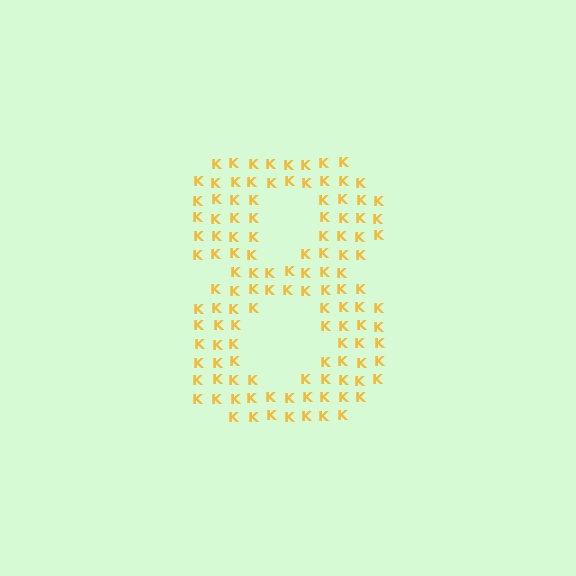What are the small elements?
The small elements are letter K's.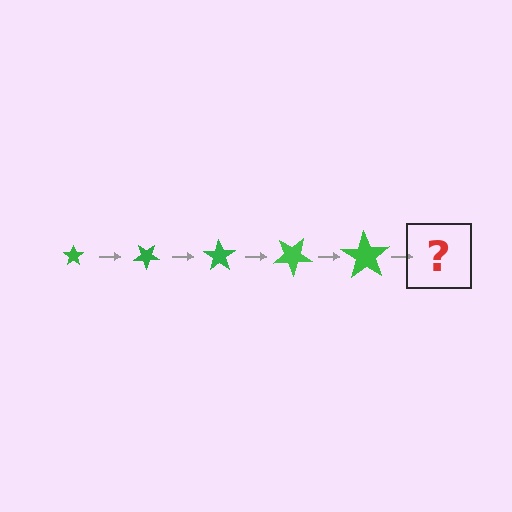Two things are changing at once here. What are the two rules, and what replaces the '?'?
The two rules are that the star grows larger each step and it rotates 35 degrees each step. The '?' should be a star, larger than the previous one and rotated 175 degrees from the start.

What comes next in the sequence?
The next element should be a star, larger than the previous one and rotated 175 degrees from the start.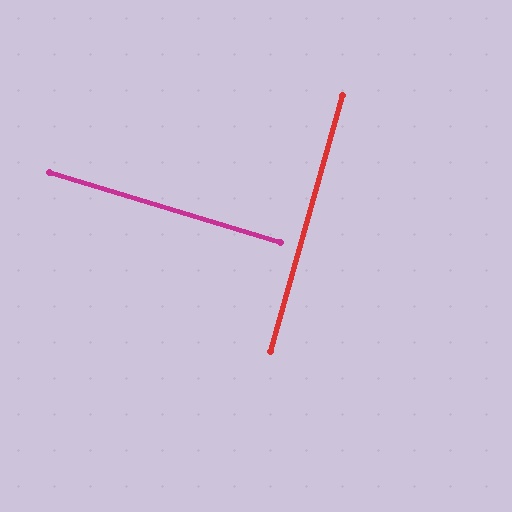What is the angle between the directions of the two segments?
Approximately 89 degrees.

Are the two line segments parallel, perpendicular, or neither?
Perpendicular — they meet at approximately 89°.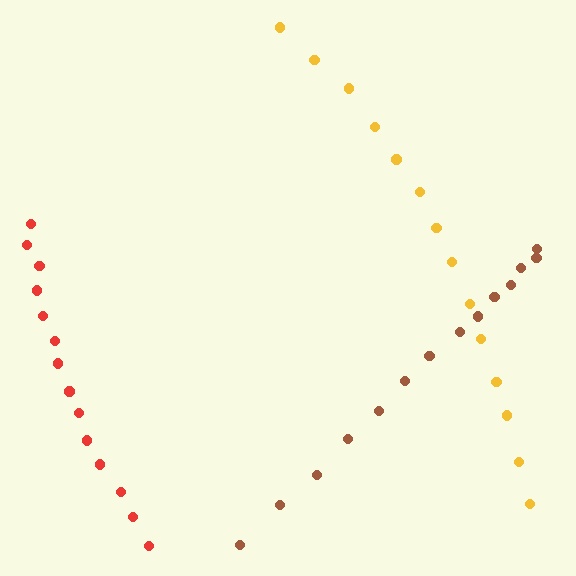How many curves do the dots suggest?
There are 3 distinct paths.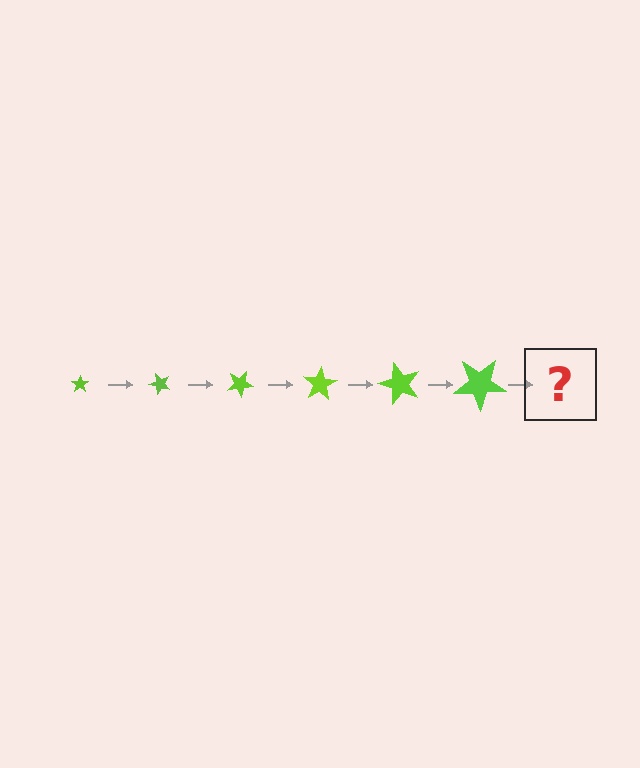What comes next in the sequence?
The next element should be a star, larger than the previous one and rotated 300 degrees from the start.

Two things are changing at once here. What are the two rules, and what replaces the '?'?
The two rules are that the star grows larger each step and it rotates 50 degrees each step. The '?' should be a star, larger than the previous one and rotated 300 degrees from the start.